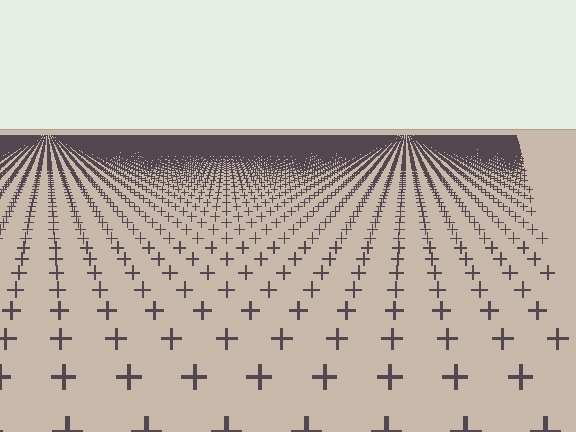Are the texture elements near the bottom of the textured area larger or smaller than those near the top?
Larger. Near the bottom, elements are closer to the viewer and appear at a bigger on-screen size.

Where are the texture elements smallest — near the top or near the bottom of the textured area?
Near the top.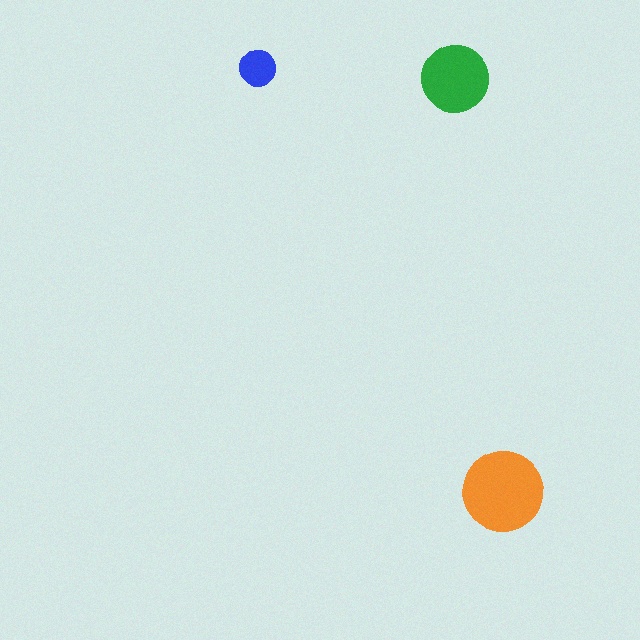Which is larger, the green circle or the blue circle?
The green one.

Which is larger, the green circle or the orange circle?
The orange one.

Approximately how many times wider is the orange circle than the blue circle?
About 2 times wider.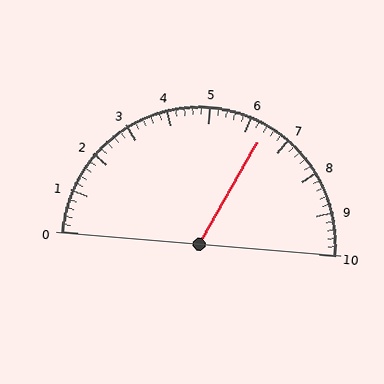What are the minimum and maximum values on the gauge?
The gauge ranges from 0 to 10.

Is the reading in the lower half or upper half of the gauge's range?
The reading is in the upper half of the range (0 to 10).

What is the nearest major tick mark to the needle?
The nearest major tick mark is 6.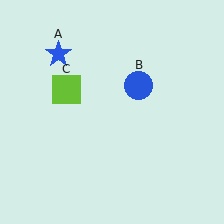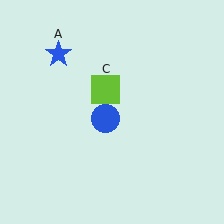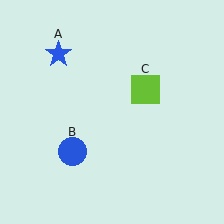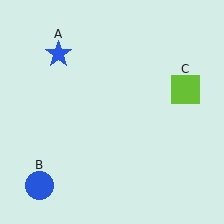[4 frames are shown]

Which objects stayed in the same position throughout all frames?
Blue star (object A) remained stationary.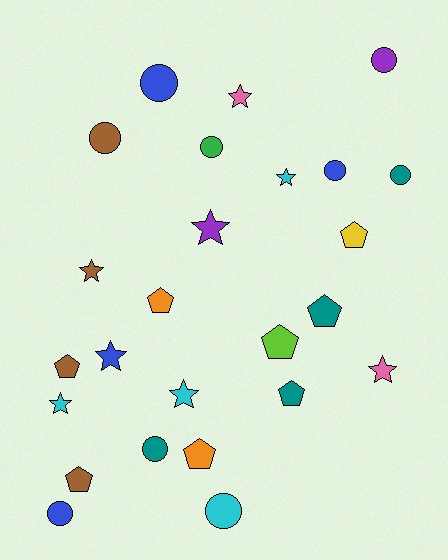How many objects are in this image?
There are 25 objects.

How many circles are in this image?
There are 9 circles.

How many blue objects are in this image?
There are 4 blue objects.